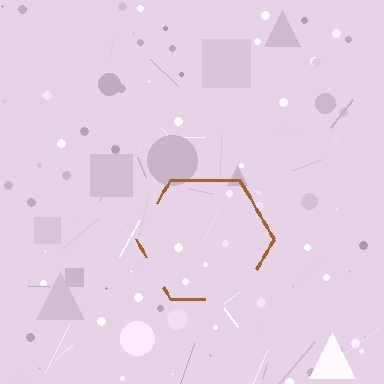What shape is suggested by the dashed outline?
The dashed outline suggests a hexagon.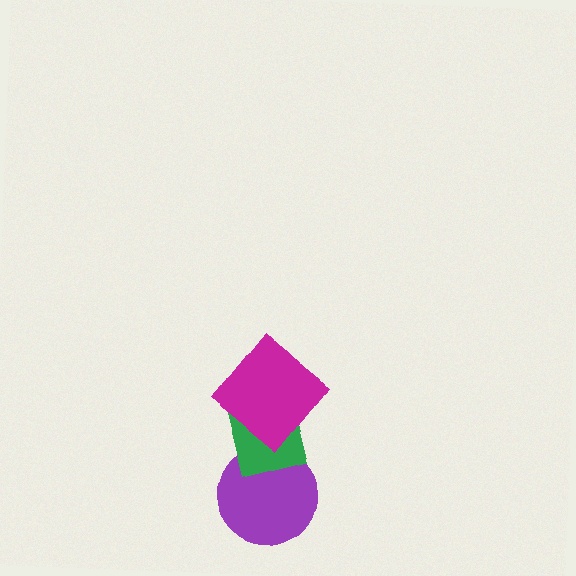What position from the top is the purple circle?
The purple circle is 3rd from the top.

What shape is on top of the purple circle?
The green square is on top of the purple circle.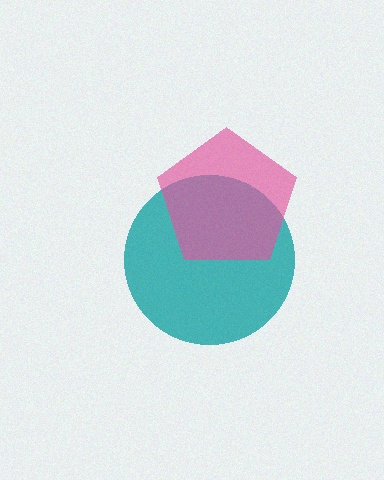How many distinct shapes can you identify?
There are 2 distinct shapes: a teal circle, a pink pentagon.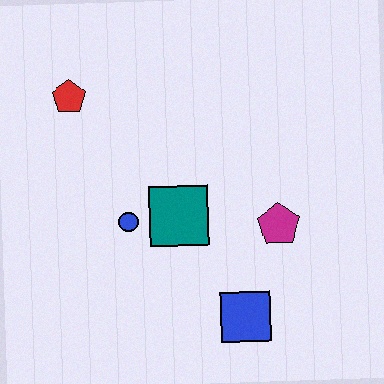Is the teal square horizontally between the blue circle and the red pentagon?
No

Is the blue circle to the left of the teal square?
Yes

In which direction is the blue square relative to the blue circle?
The blue square is to the right of the blue circle.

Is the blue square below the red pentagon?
Yes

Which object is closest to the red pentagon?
The blue circle is closest to the red pentagon.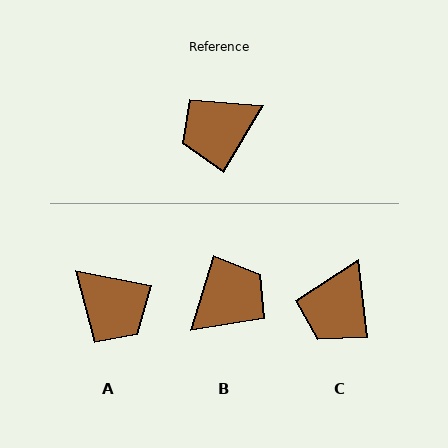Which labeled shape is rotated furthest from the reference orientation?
B, about 166 degrees away.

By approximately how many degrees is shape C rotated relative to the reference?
Approximately 38 degrees counter-clockwise.